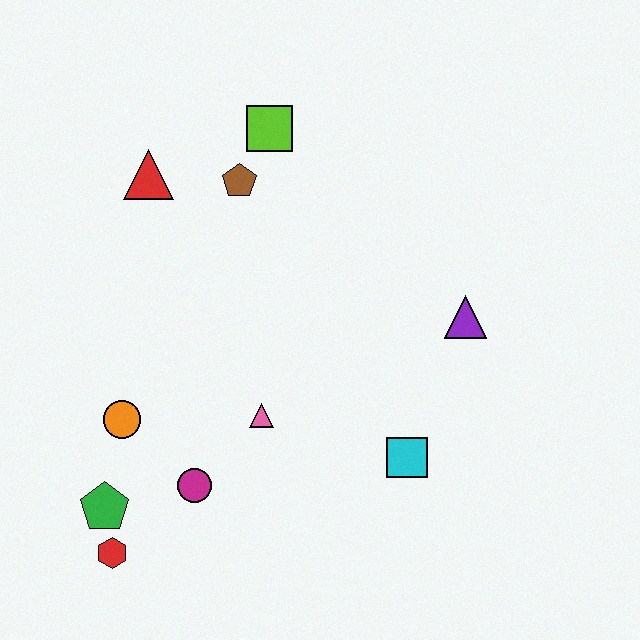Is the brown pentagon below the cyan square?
No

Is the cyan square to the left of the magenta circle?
No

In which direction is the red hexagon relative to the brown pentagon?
The red hexagon is below the brown pentagon.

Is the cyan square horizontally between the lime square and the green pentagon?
No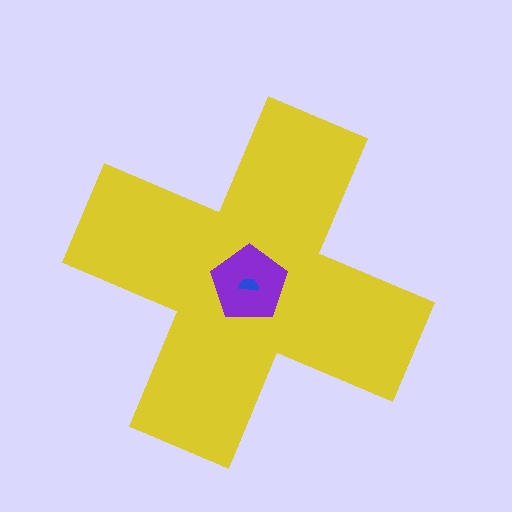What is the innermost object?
The blue semicircle.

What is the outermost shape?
The yellow cross.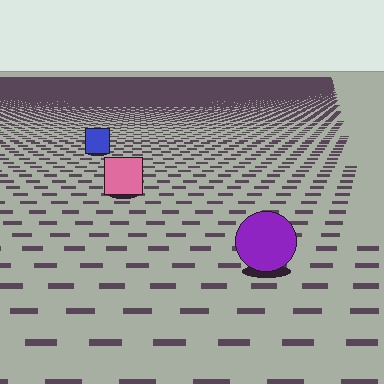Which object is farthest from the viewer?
The blue square is farthest from the viewer. It appears smaller and the ground texture around it is denser.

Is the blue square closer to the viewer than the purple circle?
No. The purple circle is closer — you can tell from the texture gradient: the ground texture is coarser near it.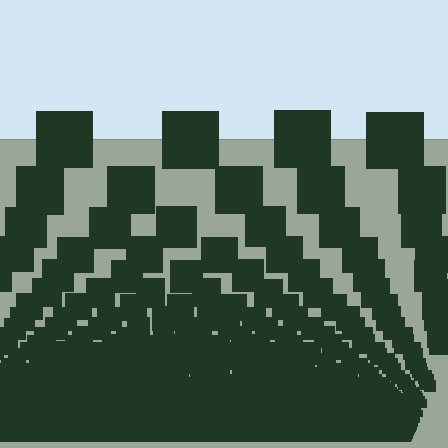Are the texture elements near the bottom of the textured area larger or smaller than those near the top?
Smaller. The gradient is inverted — elements near the bottom are smaller and denser.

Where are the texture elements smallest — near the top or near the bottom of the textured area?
Near the bottom.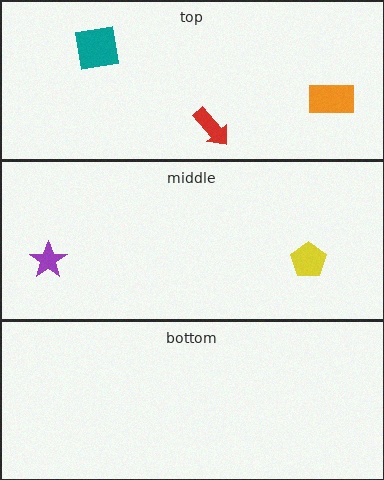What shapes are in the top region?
The orange rectangle, the teal square, the red arrow.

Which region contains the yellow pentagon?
The middle region.